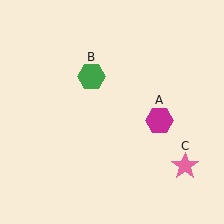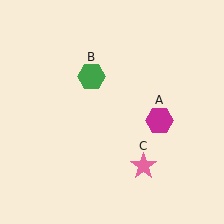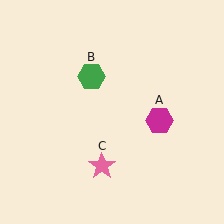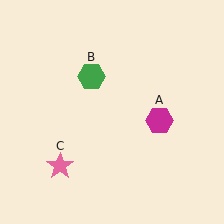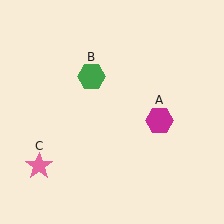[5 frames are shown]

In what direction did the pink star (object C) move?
The pink star (object C) moved left.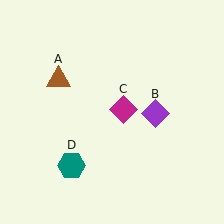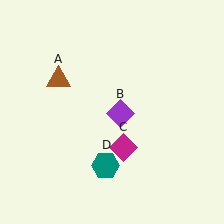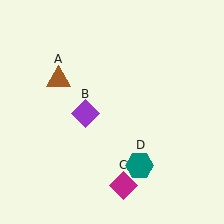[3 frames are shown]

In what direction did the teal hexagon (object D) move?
The teal hexagon (object D) moved right.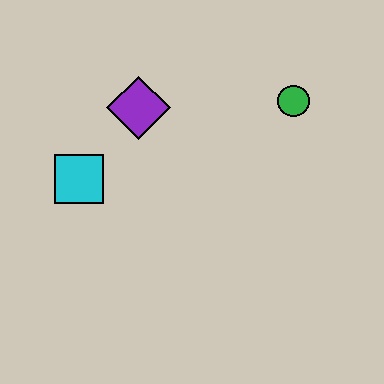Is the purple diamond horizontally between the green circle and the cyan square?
Yes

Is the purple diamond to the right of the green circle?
No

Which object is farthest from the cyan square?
The green circle is farthest from the cyan square.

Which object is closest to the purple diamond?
The cyan square is closest to the purple diamond.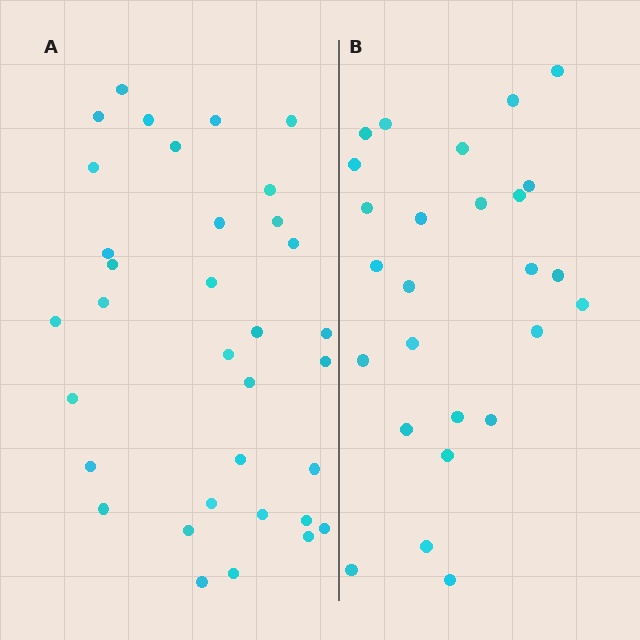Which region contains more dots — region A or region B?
Region A (the left region) has more dots.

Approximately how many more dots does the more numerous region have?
Region A has roughly 8 or so more dots than region B.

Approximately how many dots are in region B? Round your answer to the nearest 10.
About 30 dots. (The exact count is 26, which rounds to 30.)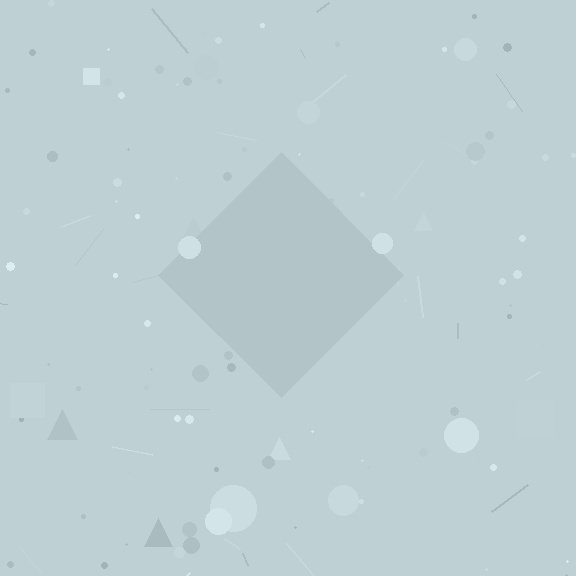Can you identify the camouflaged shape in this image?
The camouflaged shape is a diamond.